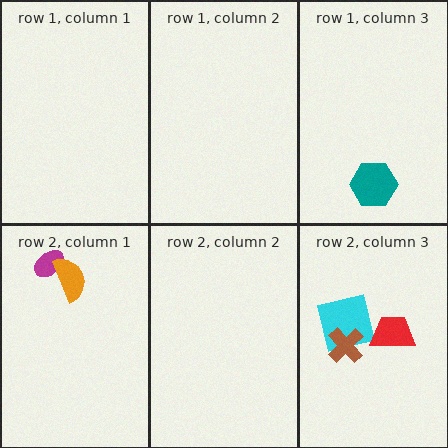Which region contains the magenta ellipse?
The row 2, column 1 region.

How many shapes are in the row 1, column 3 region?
1.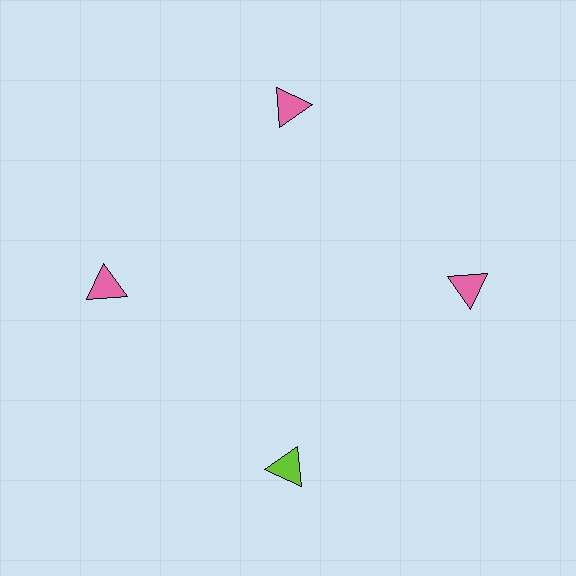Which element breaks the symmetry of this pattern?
The lime triangle at roughly the 6 o'clock position breaks the symmetry. All other shapes are pink triangles.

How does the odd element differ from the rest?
It has a different color: lime instead of pink.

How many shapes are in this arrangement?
There are 4 shapes arranged in a ring pattern.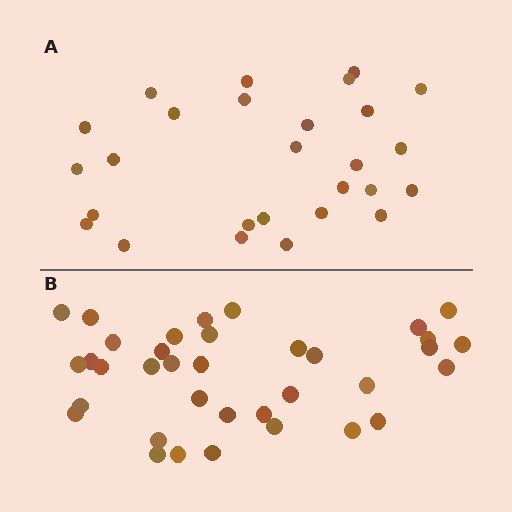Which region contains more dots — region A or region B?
Region B (the bottom region) has more dots.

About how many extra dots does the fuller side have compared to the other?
Region B has roughly 8 or so more dots than region A.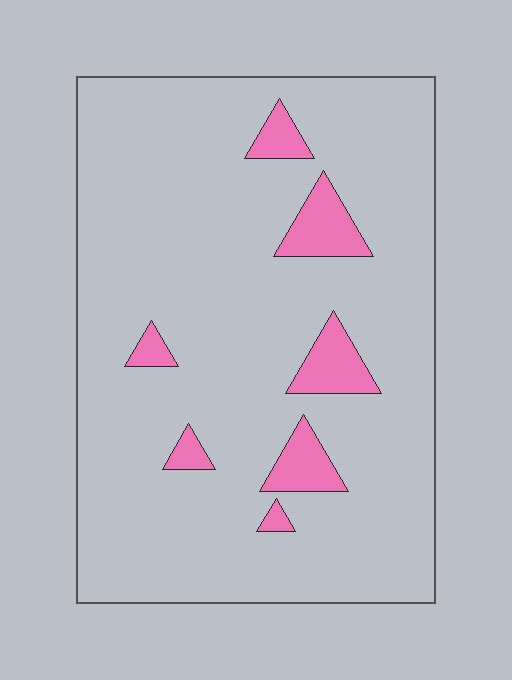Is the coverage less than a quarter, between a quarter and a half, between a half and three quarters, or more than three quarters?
Less than a quarter.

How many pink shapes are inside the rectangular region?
7.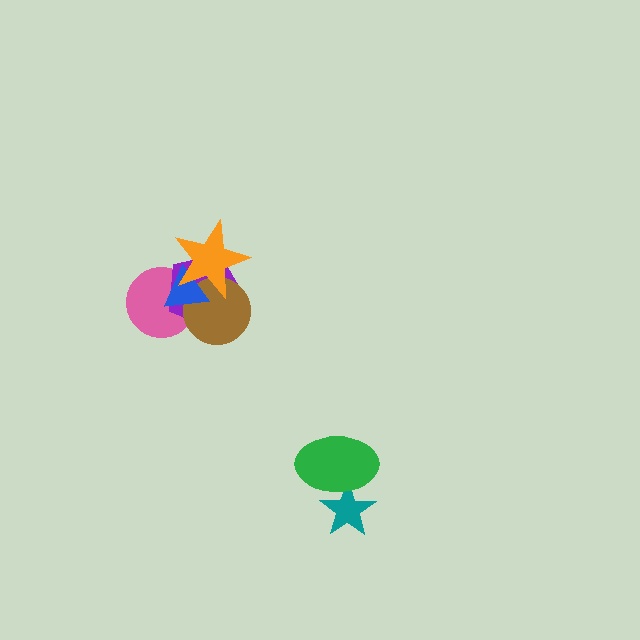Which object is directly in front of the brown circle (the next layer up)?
The blue triangle is directly in front of the brown circle.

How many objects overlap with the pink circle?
4 objects overlap with the pink circle.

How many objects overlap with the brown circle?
4 objects overlap with the brown circle.